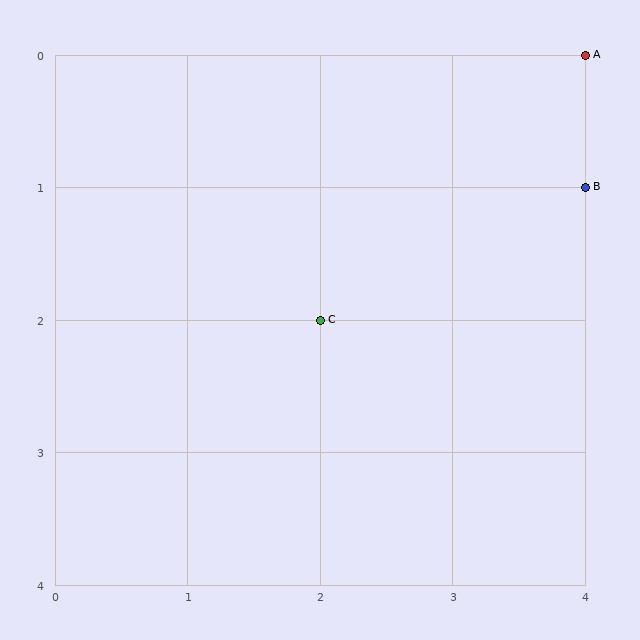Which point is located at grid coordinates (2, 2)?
Point C is at (2, 2).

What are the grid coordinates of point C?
Point C is at grid coordinates (2, 2).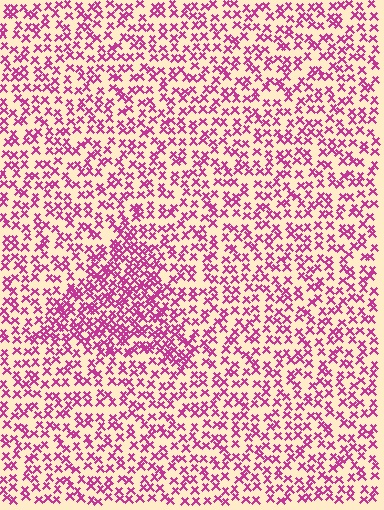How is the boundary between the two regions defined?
The boundary is defined by a change in element density (approximately 1.9x ratio). All elements are the same color, size, and shape.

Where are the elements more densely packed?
The elements are more densely packed inside the triangle boundary.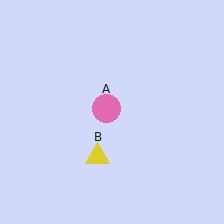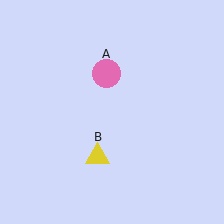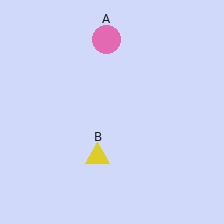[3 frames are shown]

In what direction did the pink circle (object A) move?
The pink circle (object A) moved up.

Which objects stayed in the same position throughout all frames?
Yellow triangle (object B) remained stationary.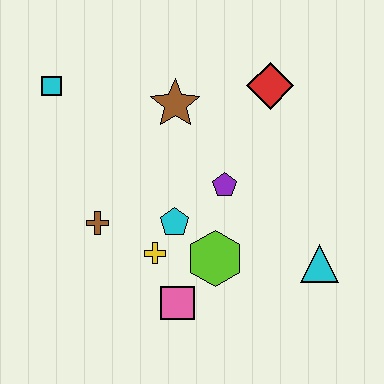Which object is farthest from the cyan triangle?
The cyan square is farthest from the cyan triangle.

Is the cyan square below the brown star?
No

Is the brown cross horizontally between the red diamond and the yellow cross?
No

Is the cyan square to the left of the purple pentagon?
Yes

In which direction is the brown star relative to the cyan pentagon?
The brown star is above the cyan pentagon.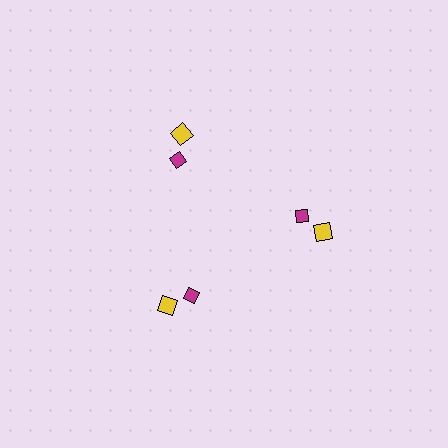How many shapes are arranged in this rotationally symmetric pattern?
There are 6 shapes, arranged in 3 groups of 2.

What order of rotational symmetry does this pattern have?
This pattern has 3-fold rotational symmetry.